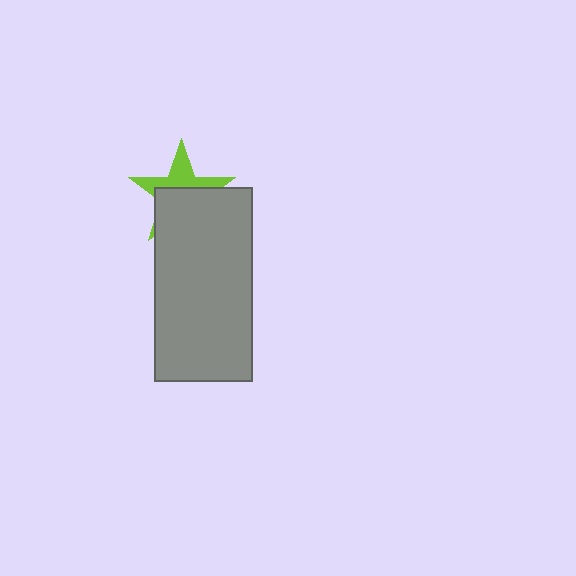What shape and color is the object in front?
The object in front is a gray rectangle.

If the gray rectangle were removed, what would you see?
You would see the complete lime star.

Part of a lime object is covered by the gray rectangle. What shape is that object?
It is a star.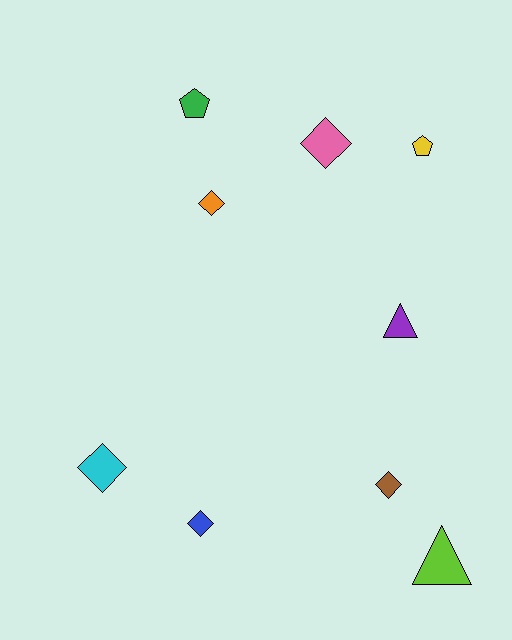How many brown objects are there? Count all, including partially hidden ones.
There is 1 brown object.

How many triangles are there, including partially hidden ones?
There are 2 triangles.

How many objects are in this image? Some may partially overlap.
There are 9 objects.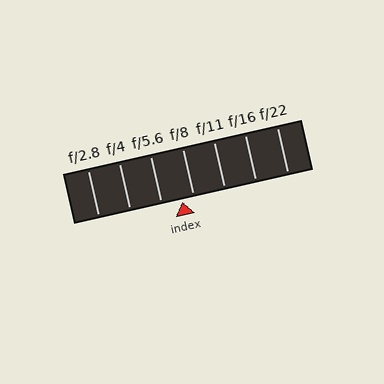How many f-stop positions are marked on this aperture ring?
There are 7 f-stop positions marked.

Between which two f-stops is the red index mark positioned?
The index mark is between f/5.6 and f/8.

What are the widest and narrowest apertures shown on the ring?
The widest aperture shown is f/2.8 and the narrowest is f/22.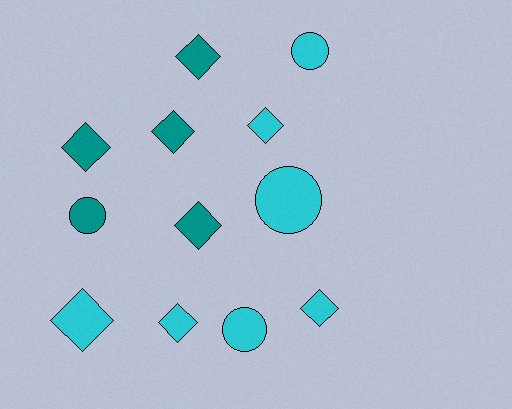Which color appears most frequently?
Cyan, with 7 objects.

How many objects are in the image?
There are 12 objects.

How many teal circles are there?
There is 1 teal circle.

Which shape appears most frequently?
Diamond, with 8 objects.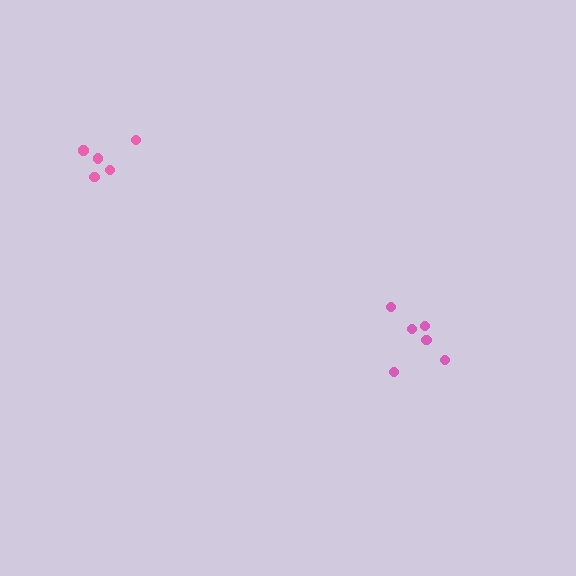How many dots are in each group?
Group 1: 6 dots, Group 2: 6 dots (12 total).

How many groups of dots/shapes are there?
There are 2 groups.